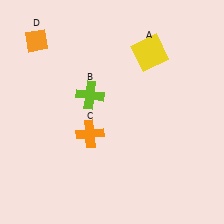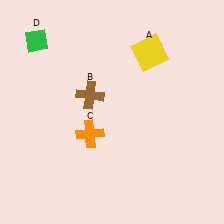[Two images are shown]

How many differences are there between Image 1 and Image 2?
There are 2 differences between the two images.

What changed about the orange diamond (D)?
In Image 1, D is orange. In Image 2, it changed to green.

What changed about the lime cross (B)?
In Image 1, B is lime. In Image 2, it changed to brown.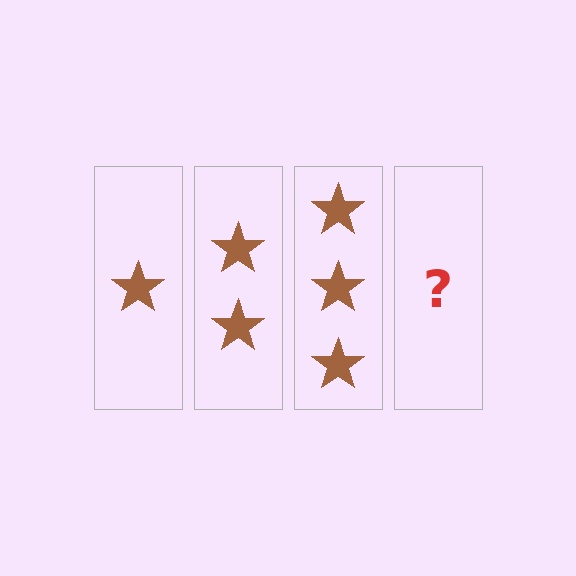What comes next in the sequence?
The next element should be 4 stars.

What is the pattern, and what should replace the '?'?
The pattern is that each step adds one more star. The '?' should be 4 stars.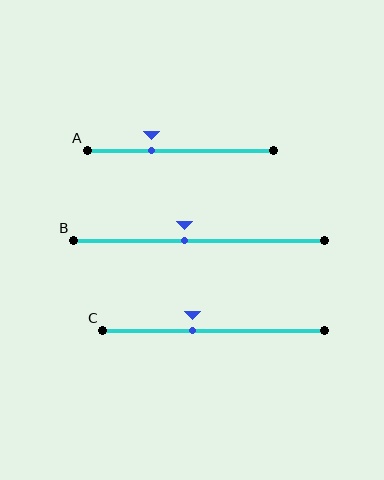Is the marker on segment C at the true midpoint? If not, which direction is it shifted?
No, the marker on segment C is shifted to the left by about 10% of the segment length.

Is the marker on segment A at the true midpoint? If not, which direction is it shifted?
No, the marker on segment A is shifted to the left by about 16% of the segment length.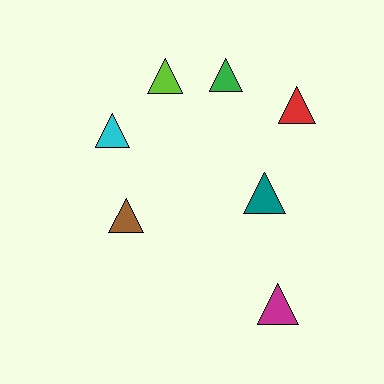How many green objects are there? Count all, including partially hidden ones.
There is 1 green object.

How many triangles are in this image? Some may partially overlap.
There are 7 triangles.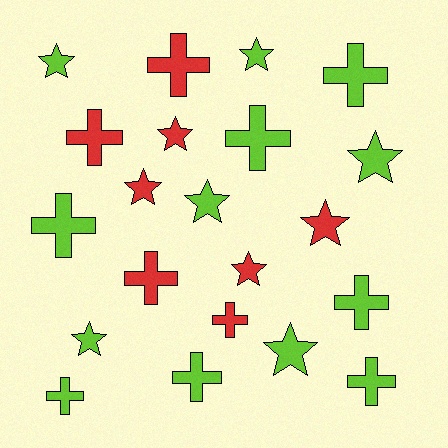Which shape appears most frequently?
Cross, with 11 objects.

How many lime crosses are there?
There are 7 lime crosses.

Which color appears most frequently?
Lime, with 13 objects.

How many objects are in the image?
There are 21 objects.